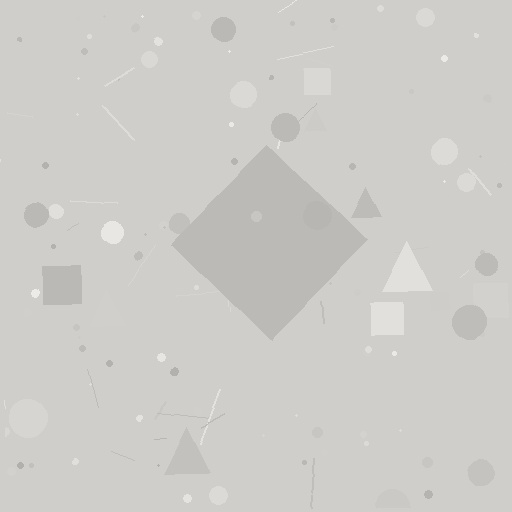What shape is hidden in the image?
A diamond is hidden in the image.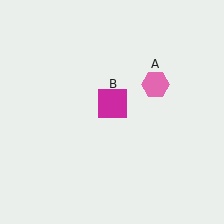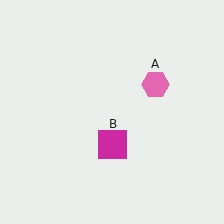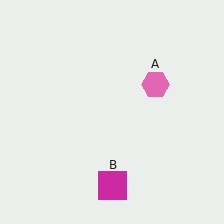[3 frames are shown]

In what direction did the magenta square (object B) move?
The magenta square (object B) moved down.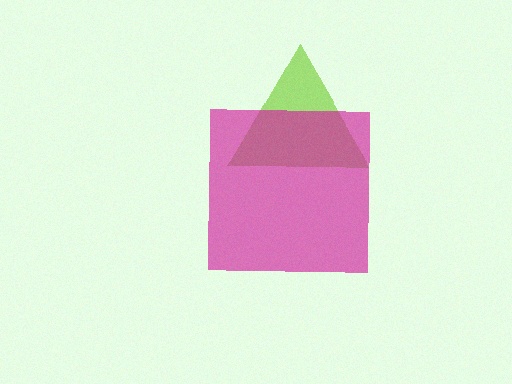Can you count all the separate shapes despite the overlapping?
Yes, there are 2 separate shapes.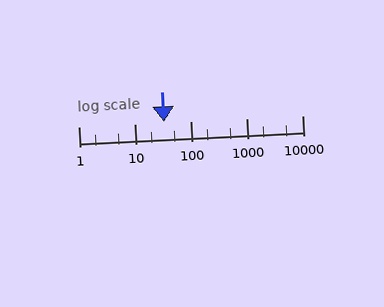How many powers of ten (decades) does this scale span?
The scale spans 4 decades, from 1 to 10000.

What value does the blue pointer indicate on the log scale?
The pointer indicates approximately 33.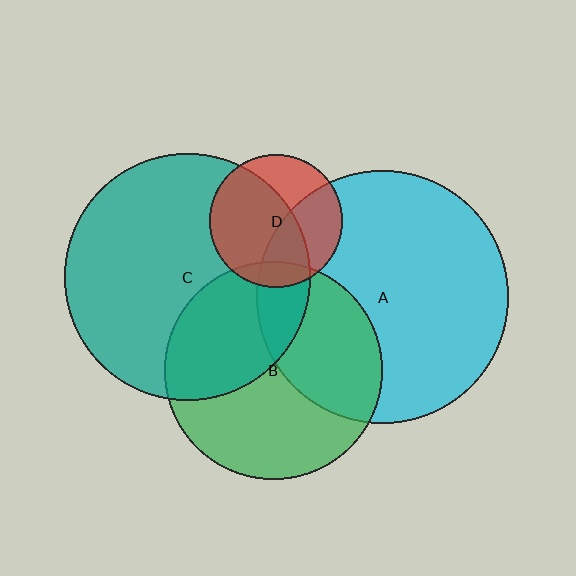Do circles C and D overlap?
Yes.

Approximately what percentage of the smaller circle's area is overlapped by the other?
Approximately 60%.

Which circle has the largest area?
Circle A (cyan).